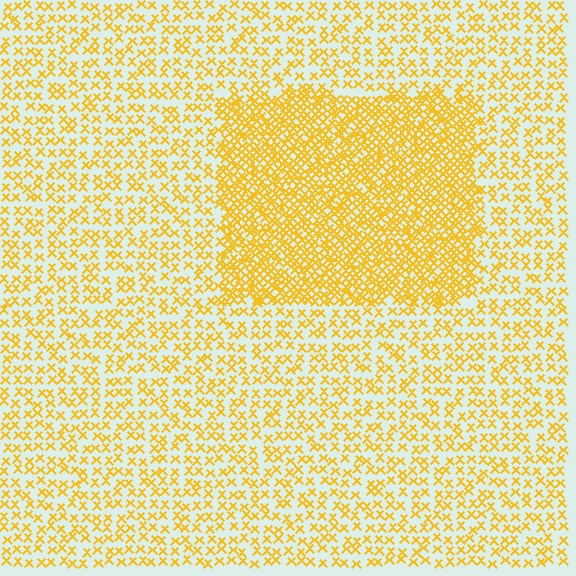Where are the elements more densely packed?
The elements are more densely packed inside the rectangle boundary.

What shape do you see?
I see a rectangle.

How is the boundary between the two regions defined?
The boundary is defined by a change in element density (approximately 2.3x ratio). All elements are the same color, size, and shape.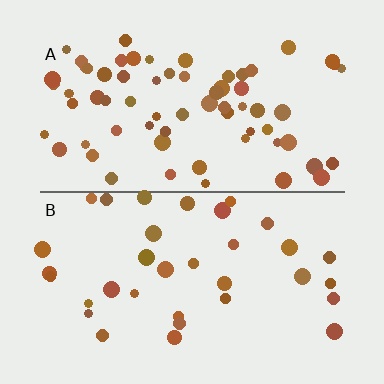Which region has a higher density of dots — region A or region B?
A (the top).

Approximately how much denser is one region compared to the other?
Approximately 2.0× — region A over region B.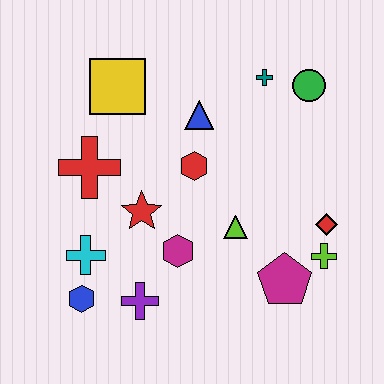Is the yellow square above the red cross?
Yes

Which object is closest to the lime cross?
The red diamond is closest to the lime cross.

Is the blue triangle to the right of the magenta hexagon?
Yes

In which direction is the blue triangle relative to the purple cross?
The blue triangle is above the purple cross.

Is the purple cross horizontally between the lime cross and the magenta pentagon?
No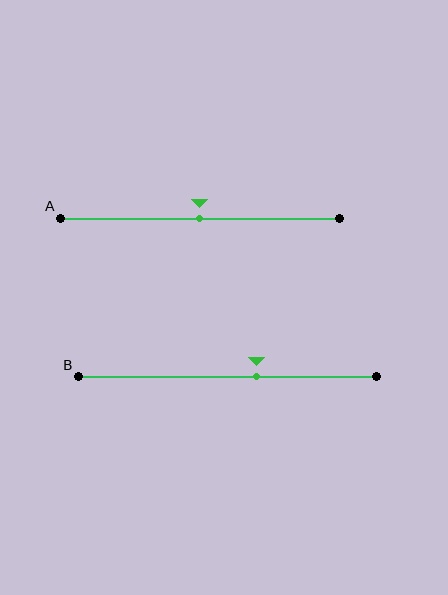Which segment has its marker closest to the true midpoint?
Segment A has its marker closest to the true midpoint.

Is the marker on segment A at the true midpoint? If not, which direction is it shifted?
Yes, the marker on segment A is at the true midpoint.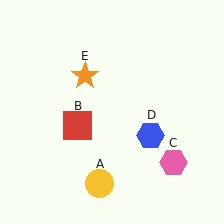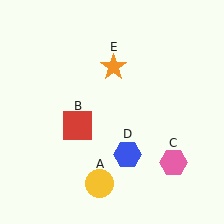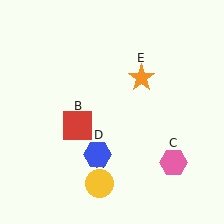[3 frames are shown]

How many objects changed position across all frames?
2 objects changed position: blue hexagon (object D), orange star (object E).